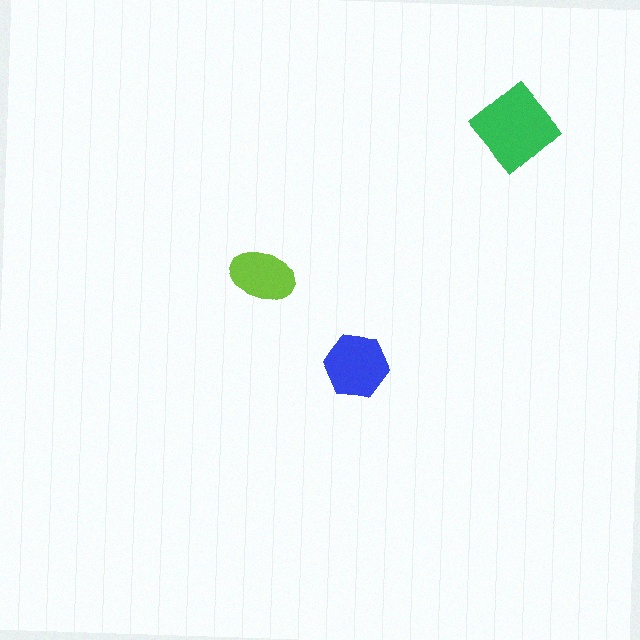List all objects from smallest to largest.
The lime ellipse, the blue hexagon, the green diamond.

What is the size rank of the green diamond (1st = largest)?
1st.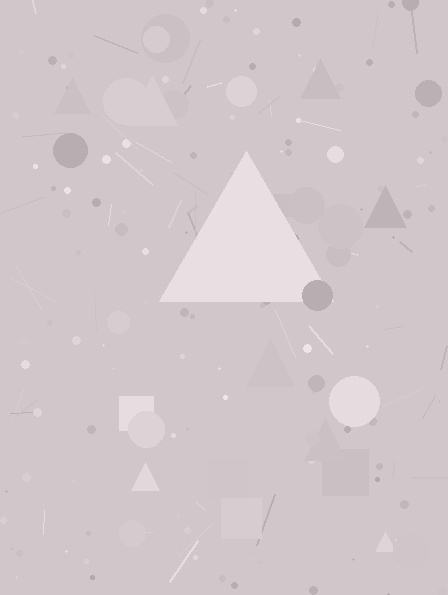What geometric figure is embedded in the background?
A triangle is embedded in the background.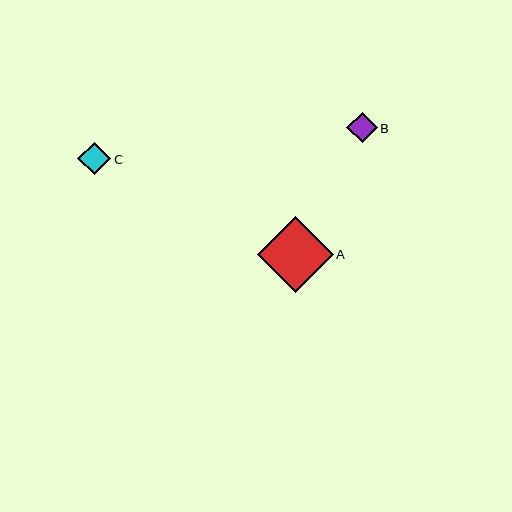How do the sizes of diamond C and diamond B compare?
Diamond C and diamond B are approximately the same size.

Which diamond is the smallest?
Diamond B is the smallest with a size of approximately 30 pixels.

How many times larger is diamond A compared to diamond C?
Diamond A is approximately 2.3 times the size of diamond C.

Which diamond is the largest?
Diamond A is the largest with a size of approximately 76 pixels.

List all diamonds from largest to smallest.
From largest to smallest: A, C, B.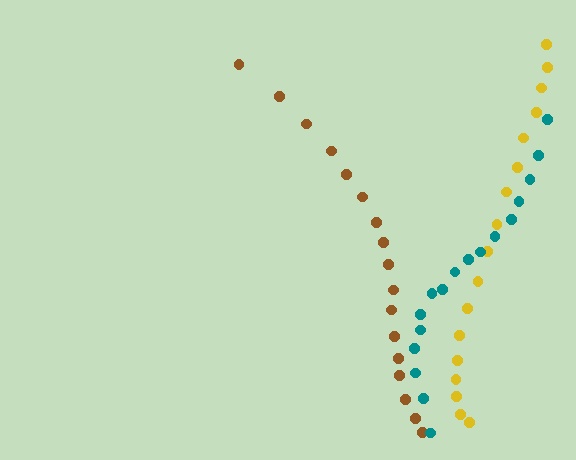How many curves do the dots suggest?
There are 3 distinct paths.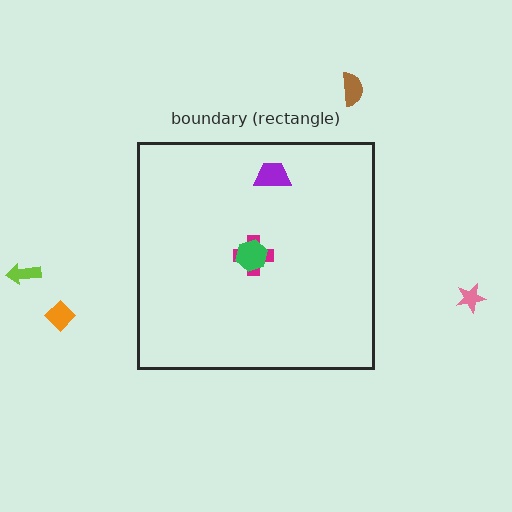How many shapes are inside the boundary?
3 inside, 4 outside.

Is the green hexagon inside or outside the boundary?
Inside.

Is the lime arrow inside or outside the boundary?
Outside.